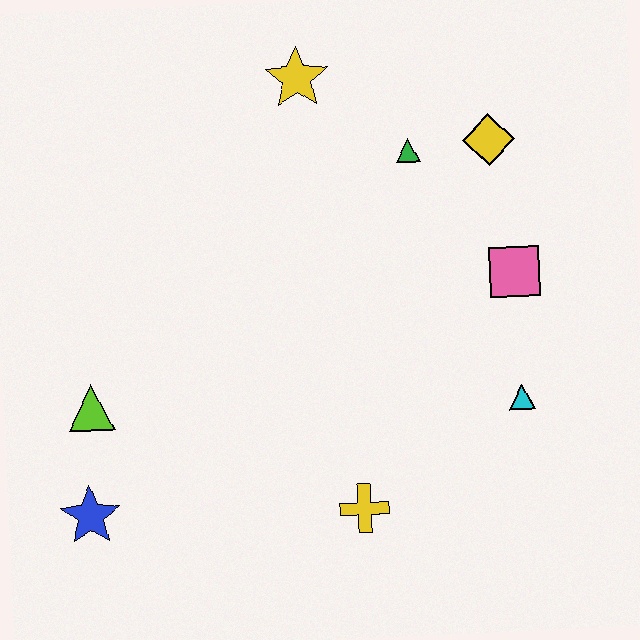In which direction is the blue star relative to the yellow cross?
The blue star is to the left of the yellow cross.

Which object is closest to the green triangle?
The yellow diamond is closest to the green triangle.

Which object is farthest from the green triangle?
The blue star is farthest from the green triangle.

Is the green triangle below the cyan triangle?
No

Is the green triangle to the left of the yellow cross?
No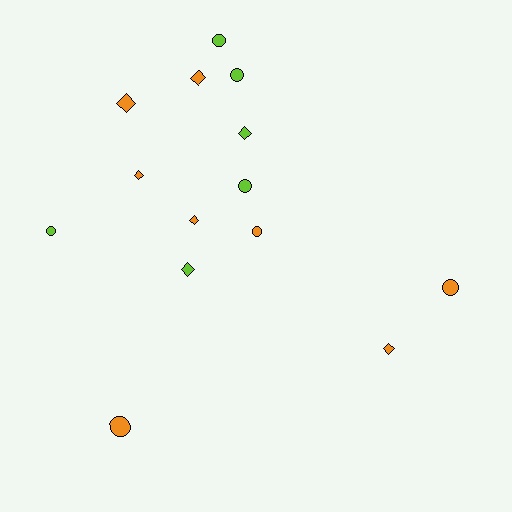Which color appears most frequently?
Orange, with 8 objects.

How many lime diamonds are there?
There are 2 lime diamonds.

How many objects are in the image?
There are 14 objects.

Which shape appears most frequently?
Circle, with 7 objects.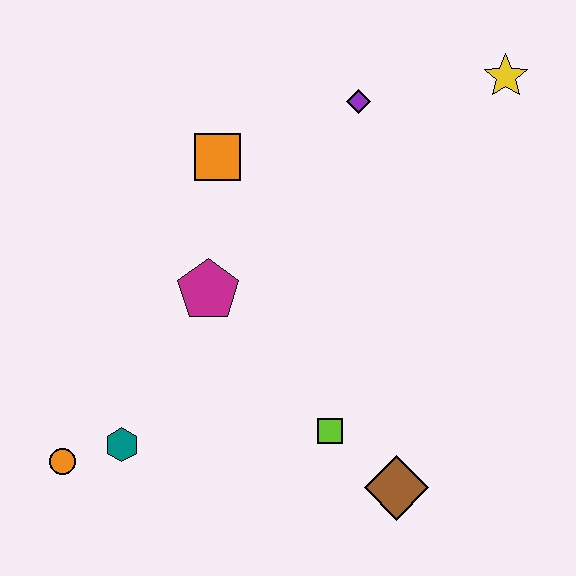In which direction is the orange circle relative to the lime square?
The orange circle is to the left of the lime square.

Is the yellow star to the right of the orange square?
Yes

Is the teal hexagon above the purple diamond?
No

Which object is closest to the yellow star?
The purple diamond is closest to the yellow star.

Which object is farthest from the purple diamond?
The orange circle is farthest from the purple diamond.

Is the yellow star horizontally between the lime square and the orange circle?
No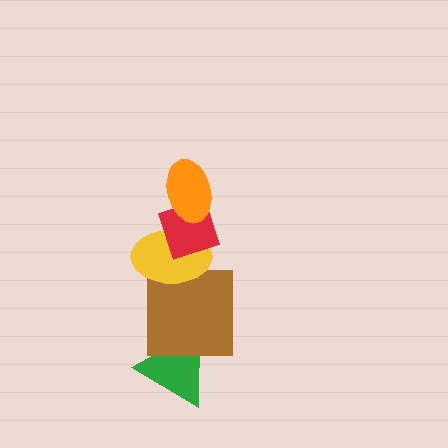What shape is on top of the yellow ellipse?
The red diamond is on top of the yellow ellipse.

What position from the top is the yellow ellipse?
The yellow ellipse is 3rd from the top.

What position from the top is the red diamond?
The red diamond is 2nd from the top.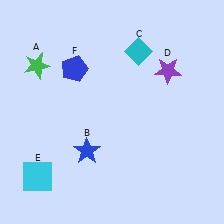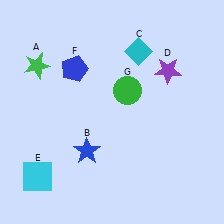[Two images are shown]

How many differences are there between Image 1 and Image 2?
There is 1 difference between the two images.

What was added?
A green circle (G) was added in Image 2.